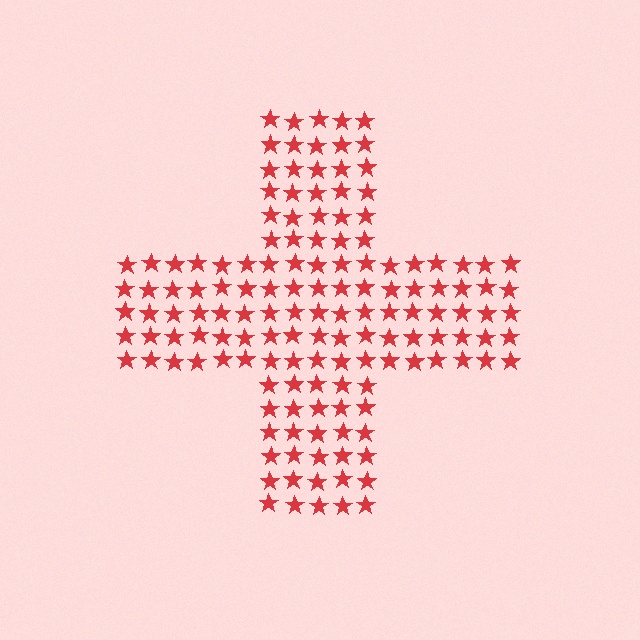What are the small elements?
The small elements are stars.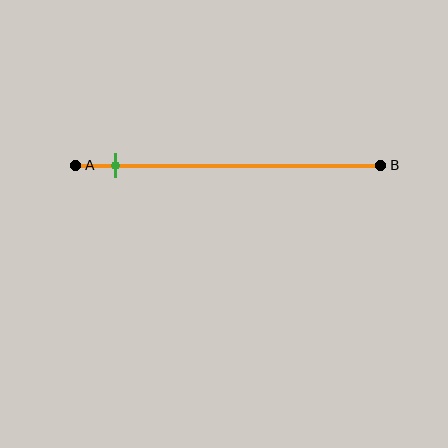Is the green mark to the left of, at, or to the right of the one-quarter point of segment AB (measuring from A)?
The green mark is to the left of the one-quarter point of segment AB.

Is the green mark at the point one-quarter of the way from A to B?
No, the mark is at about 15% from A, not at the 25% one-quarter point.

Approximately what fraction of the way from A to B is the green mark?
The green mark is approximately 15% of the way from A to B.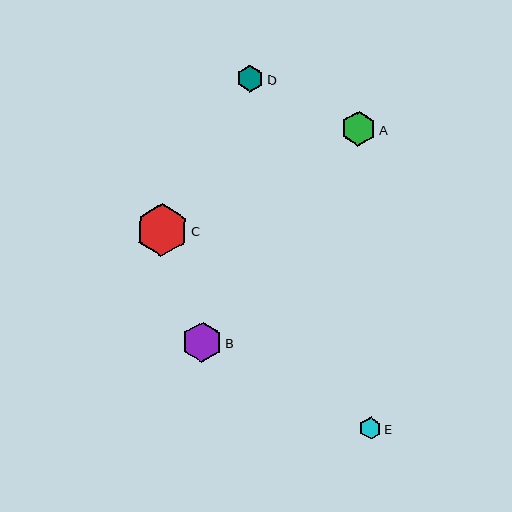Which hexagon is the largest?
Hexagon C is the largest with a size of approximately 53 pixels.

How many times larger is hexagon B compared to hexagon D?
Hexagon B is approximately 1.5 times the size of hexagon D.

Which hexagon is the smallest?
Hexagon E is the smallest with a size of approximately 22 pixels.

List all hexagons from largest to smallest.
From largest to smallest: C, B, A, D, E.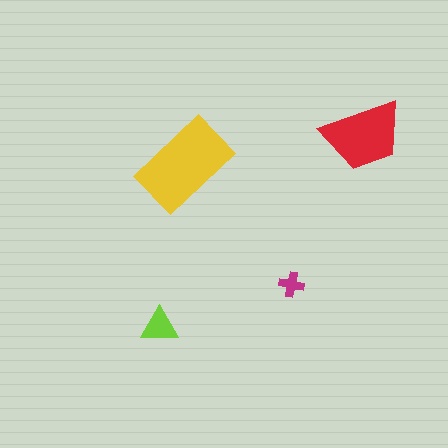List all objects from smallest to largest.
The magenta cross, the lime triangle, the red trapezoid, the yellow rectangle.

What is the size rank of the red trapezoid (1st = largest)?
2nd.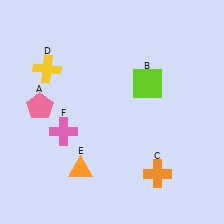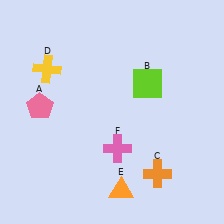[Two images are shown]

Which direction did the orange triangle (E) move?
The orange triangle (E) moved right.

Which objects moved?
The objects that moved are: the orange triangle (E), the pink cross (F).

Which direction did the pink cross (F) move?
The pink cross (F) moved right.